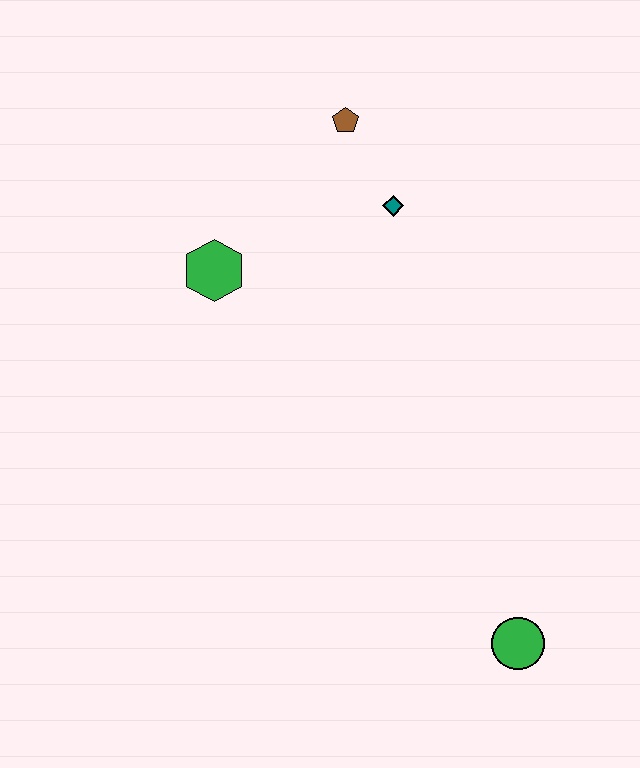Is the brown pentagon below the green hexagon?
No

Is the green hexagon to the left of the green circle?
Yes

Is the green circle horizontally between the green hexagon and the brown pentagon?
No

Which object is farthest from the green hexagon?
The green circle is farthest from the green hexagon.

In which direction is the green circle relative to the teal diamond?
The green circle is below the teal diamond.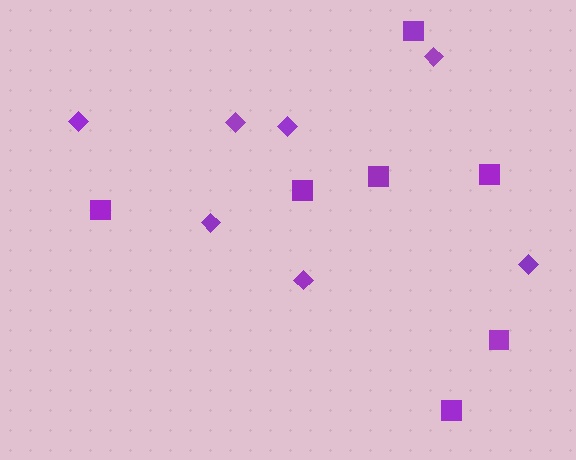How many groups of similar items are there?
There are 2 groups: one group of diamonds (7) and one group of squares (7).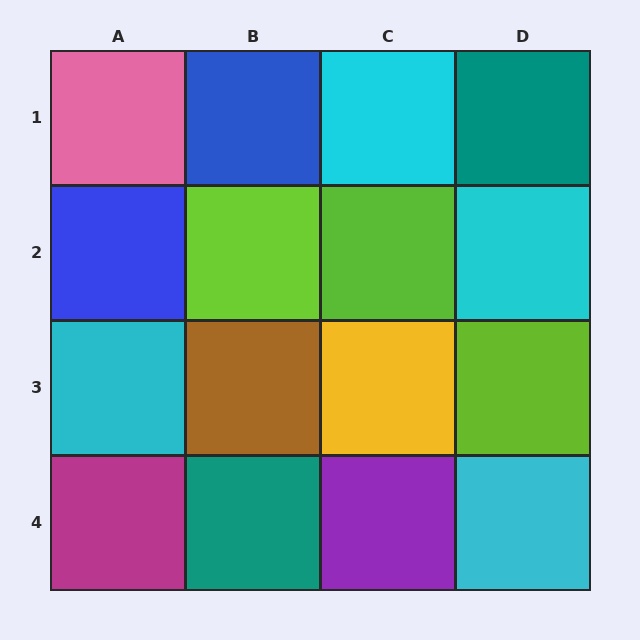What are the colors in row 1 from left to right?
Pink, blue, cyan, teal.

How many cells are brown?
1 cell is brown.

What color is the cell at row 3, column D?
Lime.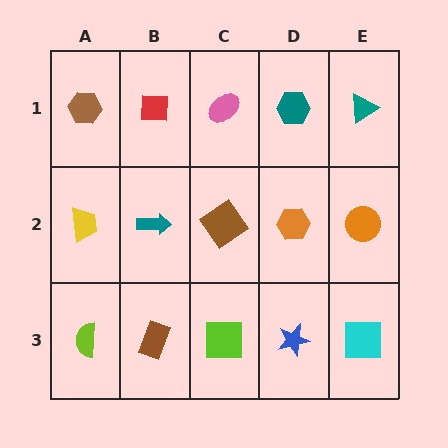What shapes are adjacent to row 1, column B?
A teal arrow (row 2, column B), a brown hexagon (row 1, column A), a pink ellipse (row 1, column C).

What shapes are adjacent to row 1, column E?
An orange circle (row 2, column E), a teal hexagon (row 1, column D).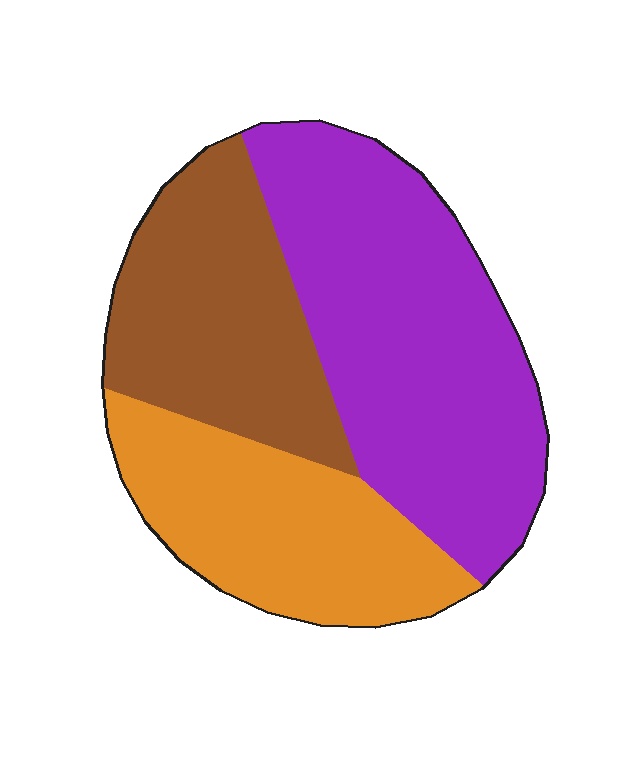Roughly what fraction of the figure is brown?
Brown takes up about one quarter (1/4) of the figure.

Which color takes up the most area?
Purple, at roughly 45%.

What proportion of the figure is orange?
Orange takes up between a quarter and a half of the figure.